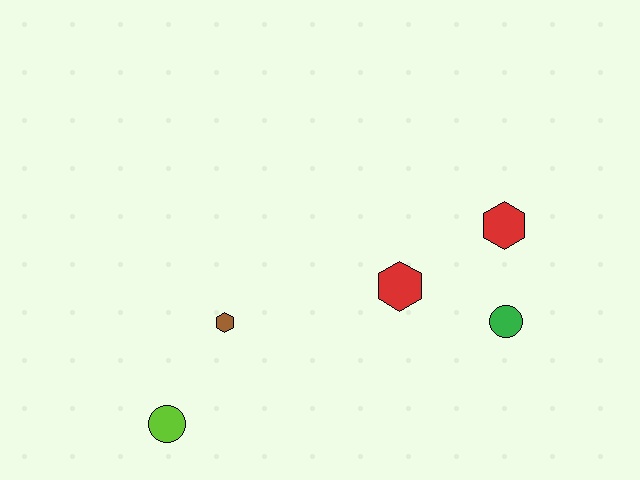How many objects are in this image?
There are 5 objects.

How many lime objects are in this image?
There is 1 lime object.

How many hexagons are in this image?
There are 3 hexagons.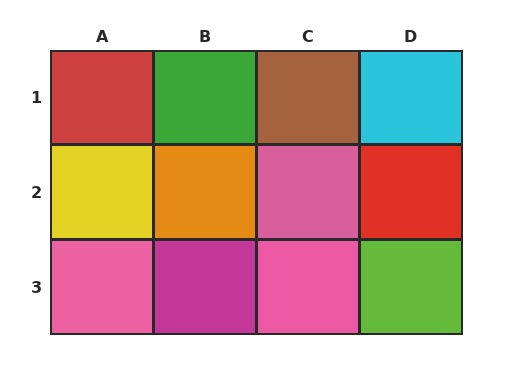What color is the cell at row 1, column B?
Green.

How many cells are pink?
3 cells are pink.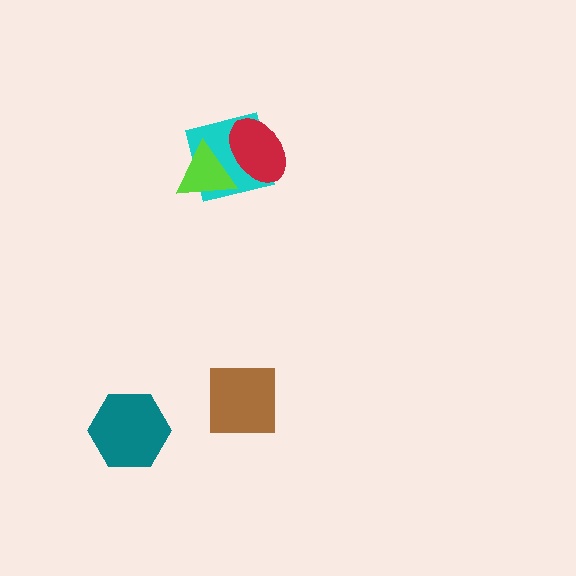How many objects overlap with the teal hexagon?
0 objects overlap with the teal hexagon.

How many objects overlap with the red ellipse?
2 objects overlap with the red ellipse.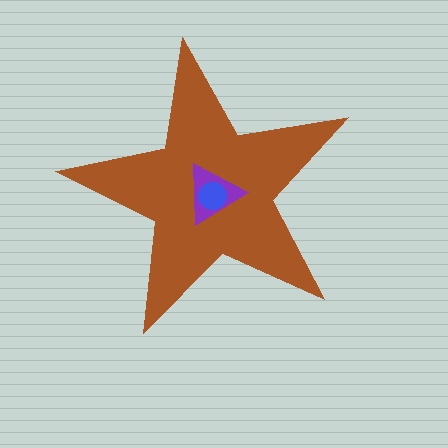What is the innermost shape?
The blue circle.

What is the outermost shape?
The brown star.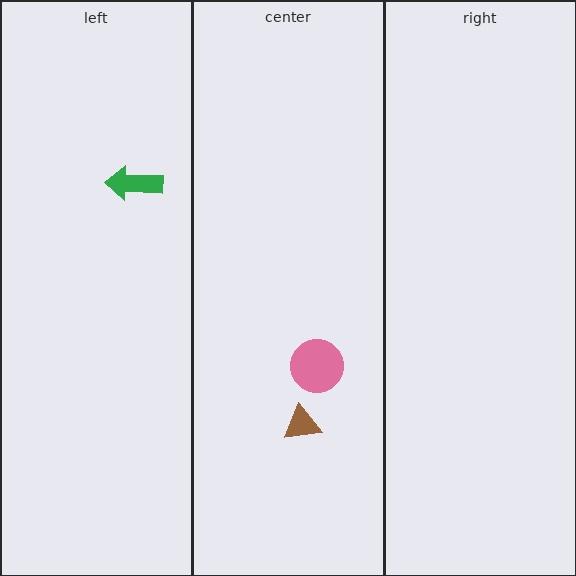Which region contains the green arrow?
The left region.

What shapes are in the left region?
The green arrow.